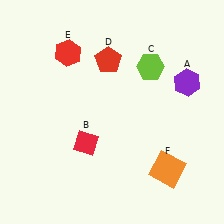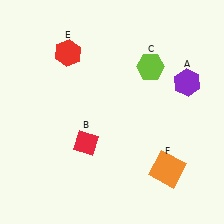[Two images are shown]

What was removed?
The red pentagon (D) was removed in Image 2.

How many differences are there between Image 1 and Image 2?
There is 1 difference between the two images.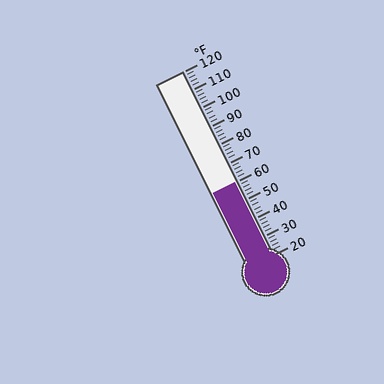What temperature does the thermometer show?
The thermometer shows approximately 60°F.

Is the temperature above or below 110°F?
The temperature is below 110°F.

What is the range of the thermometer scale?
The thermometer scale ranges from 20°F to 120°F.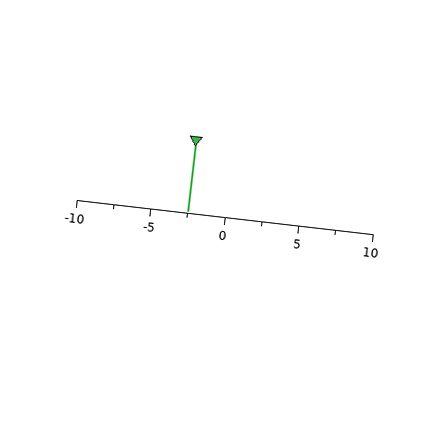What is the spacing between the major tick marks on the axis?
The major ticks are spaced 5 apart.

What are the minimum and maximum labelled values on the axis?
The axis runs from -10 to 10.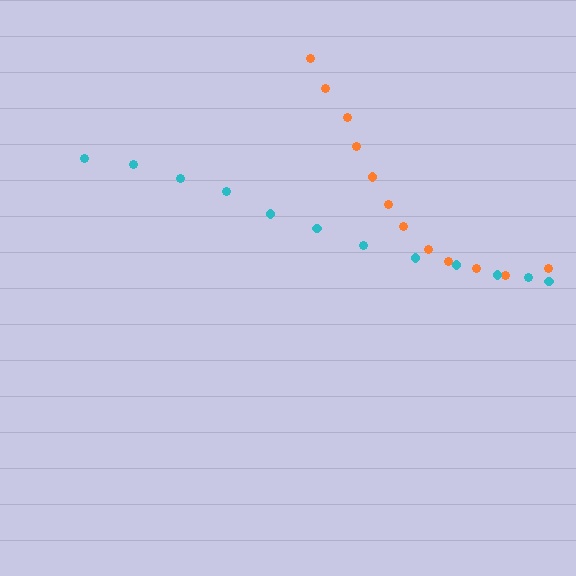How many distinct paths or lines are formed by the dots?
There are 2 distinct paths.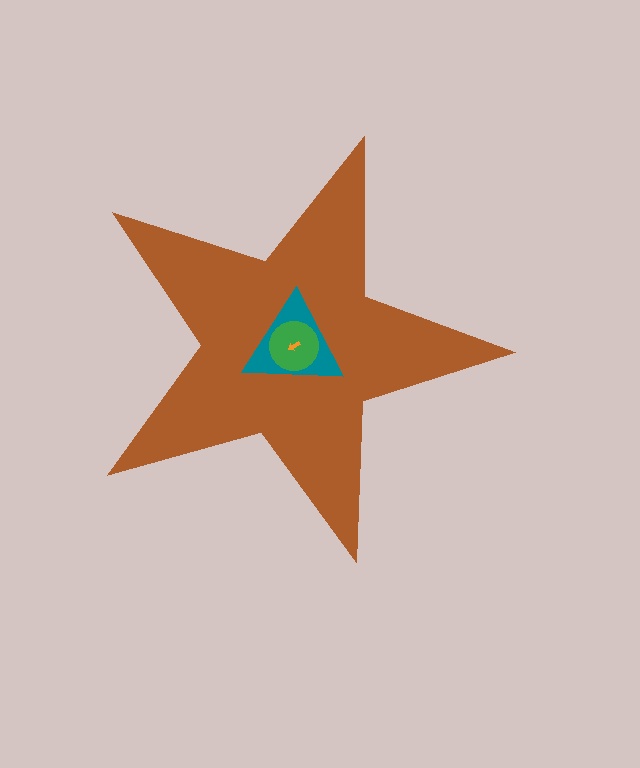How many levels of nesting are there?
4.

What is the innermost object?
The orange arrow.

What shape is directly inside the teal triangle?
The green circle.